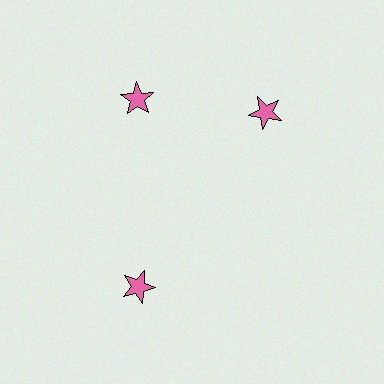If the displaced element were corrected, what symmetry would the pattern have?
It would have 3-fold rotational symmetry — the pattern would map onto itself every 120 degrees.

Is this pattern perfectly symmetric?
No. The 3 pink stars are arranged in a ring, but one element near the 3 o'clock position is rotated out of alignment along the ring, breaking the 3-fold rotational symmetry.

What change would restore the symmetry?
The symmetry would be restored by rotating it back into even spacing with its neighbors so that all 3 stars sit at equal angles and equal distance from the center.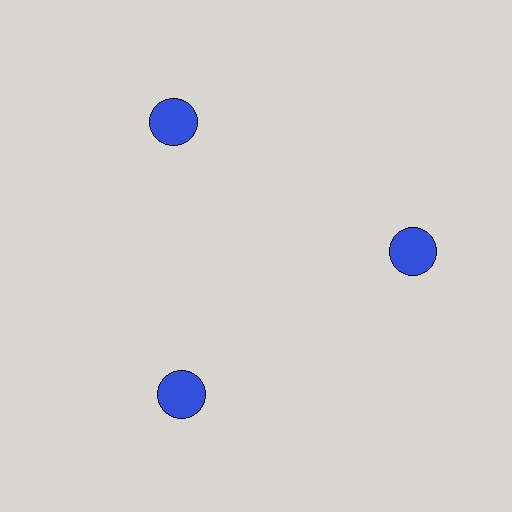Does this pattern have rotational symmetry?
Yes, this pattern has 3-fold rotational symmetry. It looks the same after rotating 120 degrees around the center.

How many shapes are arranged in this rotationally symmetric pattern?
There are 3 shapes, arranged in 3 groups of 1.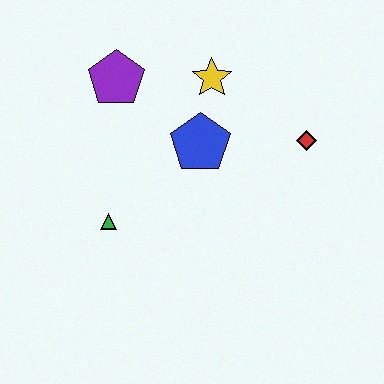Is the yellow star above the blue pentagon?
Yes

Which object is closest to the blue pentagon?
The yellow star is closest to the blue pentagon.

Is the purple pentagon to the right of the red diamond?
No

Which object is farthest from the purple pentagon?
The red diamond is farthest from the purple pentagon.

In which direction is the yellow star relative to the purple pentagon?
The yellow star is to the right of the purple pentagon.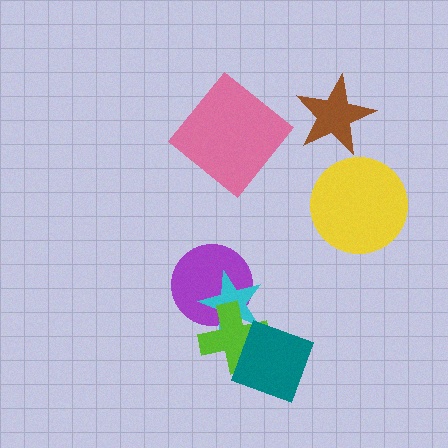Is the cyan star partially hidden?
Yes, it is partially covered by another shape.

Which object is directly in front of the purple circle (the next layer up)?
The cyan star is directly in front of the purple circle.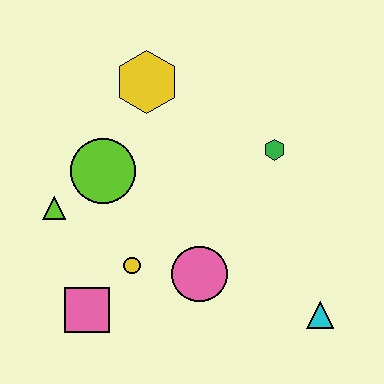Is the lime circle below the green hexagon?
Yes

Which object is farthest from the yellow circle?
The cyan triangle is farthest from the yellow circle.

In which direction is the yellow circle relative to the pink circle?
The yellow circle is to the left of the pink circle.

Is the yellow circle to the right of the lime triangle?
Yes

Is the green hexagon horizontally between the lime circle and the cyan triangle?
Yes